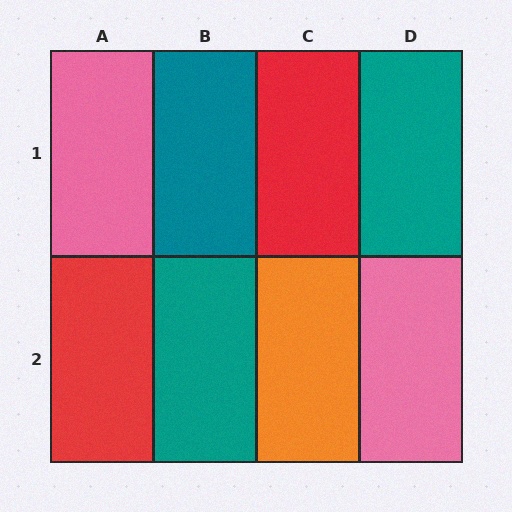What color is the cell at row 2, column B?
Teal.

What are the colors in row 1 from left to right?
Pink, teal, red, teal.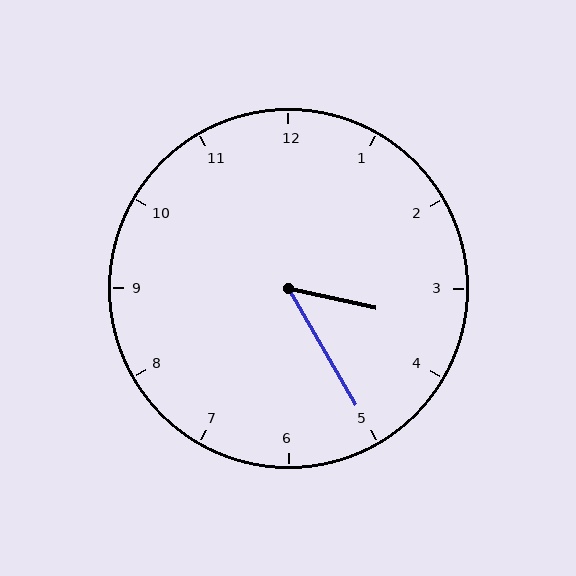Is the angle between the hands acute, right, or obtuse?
It is acute.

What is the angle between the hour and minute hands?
Approximately 48 degrees.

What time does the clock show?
3:25.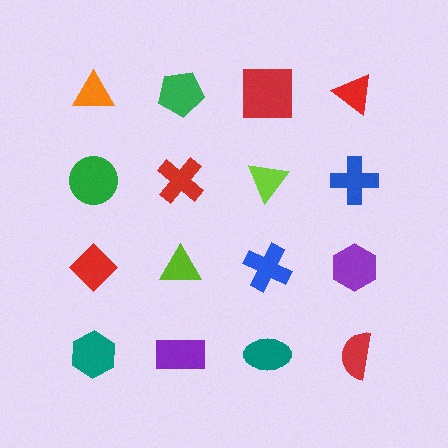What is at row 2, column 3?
A lime triangle.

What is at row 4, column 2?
A purple rectangle.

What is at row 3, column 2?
A lime triangle.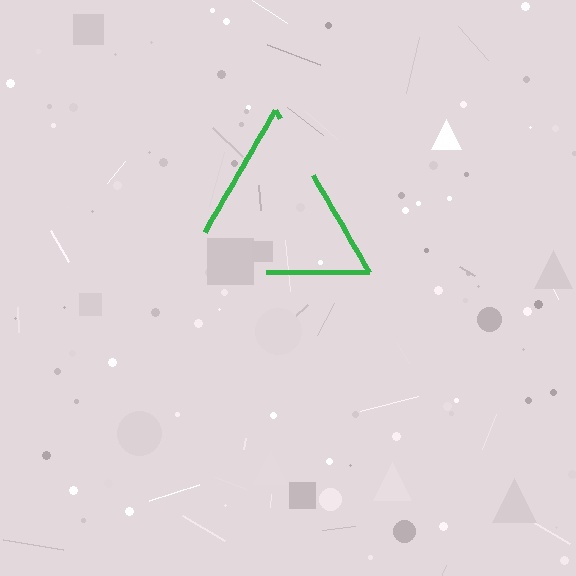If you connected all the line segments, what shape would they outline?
They would outline a triangle.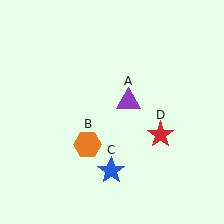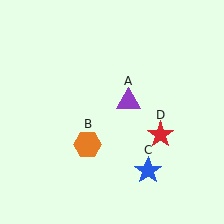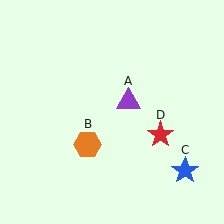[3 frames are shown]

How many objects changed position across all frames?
1 object changed position: blue star (object C).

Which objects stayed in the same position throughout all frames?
Purple triangle (object A) and orange hexagon (object B) and red star (object D) remained stationary.